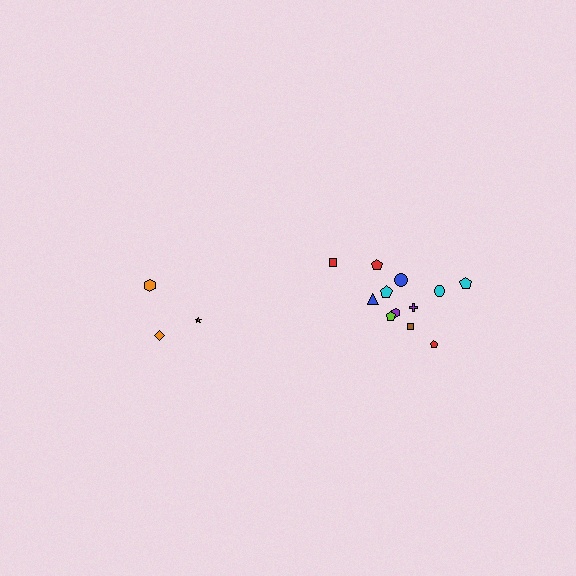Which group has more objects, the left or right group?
The right group.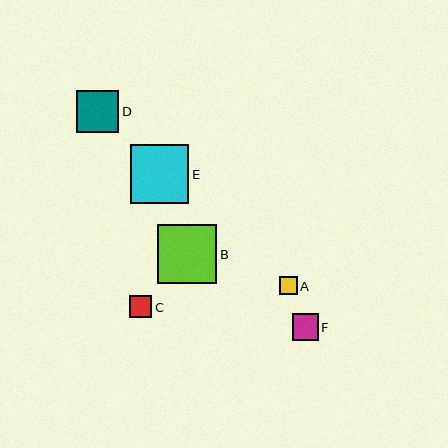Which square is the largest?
Square B is the largest with a size of approximately 59 pixels.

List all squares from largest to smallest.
From largest to smallest: B, E, D, F, C, A.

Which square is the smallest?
Square A is the smallest with a size of approximately 18 pixels.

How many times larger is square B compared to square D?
Square B is approximately 1.4 times the size of square D.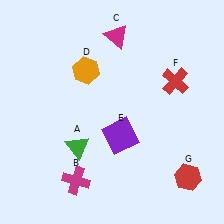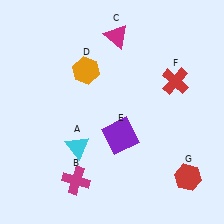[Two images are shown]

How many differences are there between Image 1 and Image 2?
There is 1 difference between the two images.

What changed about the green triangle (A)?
In Image 1, A is green. In Image 2, it changed to cyan.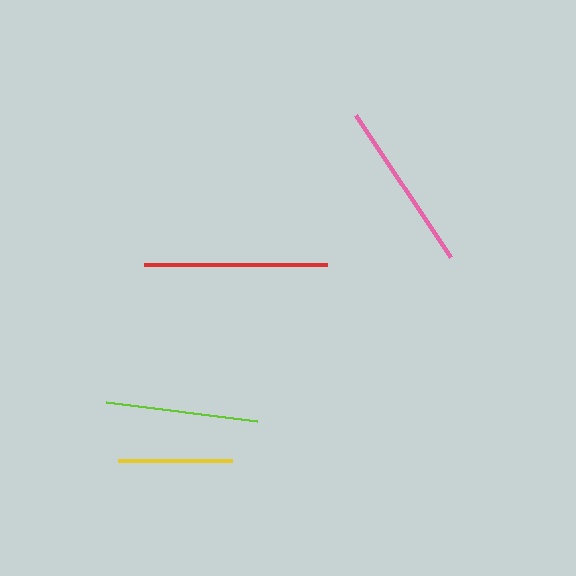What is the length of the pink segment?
The pink segment is approximately 171 pixels long.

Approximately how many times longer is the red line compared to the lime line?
The red line is approximately 1.2 times the length of the lime line.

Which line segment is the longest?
The red line is the longest at approximately 184 pixels.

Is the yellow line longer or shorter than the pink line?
The pink line is longer than the yellow line.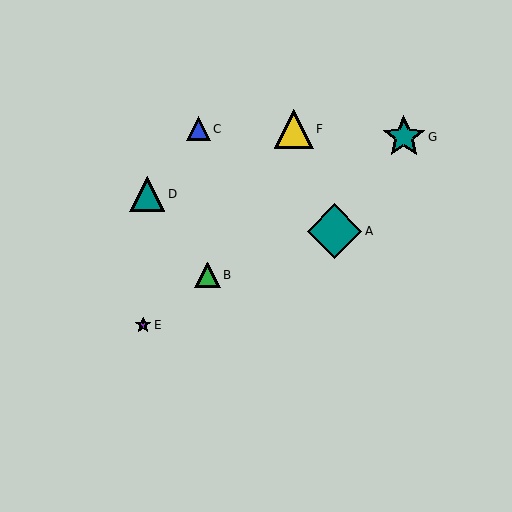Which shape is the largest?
The teal diamond (labeled A) is the largest.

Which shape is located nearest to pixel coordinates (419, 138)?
The teal star (labeled G) at (404, 137) is nearest to that location.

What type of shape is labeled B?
Shape B is a green triangle.